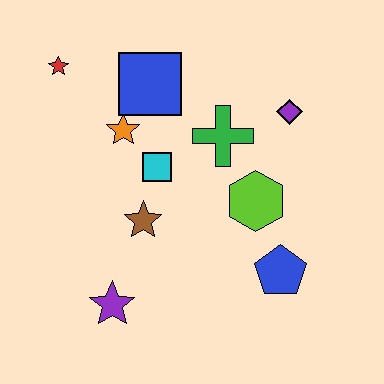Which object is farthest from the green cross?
The purple star is farthest from the green cross.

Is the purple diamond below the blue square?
Yes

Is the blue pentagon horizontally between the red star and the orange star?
No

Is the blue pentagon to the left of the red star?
No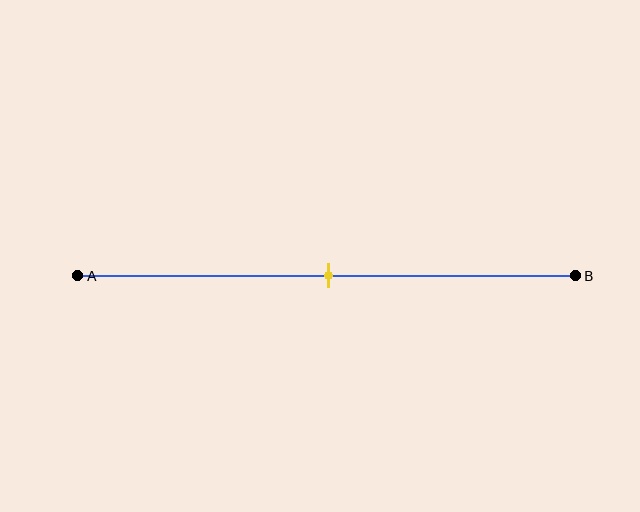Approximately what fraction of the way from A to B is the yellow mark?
The yellow mark is approximately 50% of the way from A to B.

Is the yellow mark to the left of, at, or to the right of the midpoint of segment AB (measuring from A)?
The yellow mark is approximately at the midpoint of segment AB.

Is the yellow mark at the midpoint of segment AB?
Yes, the mark is approximately at the midpoint.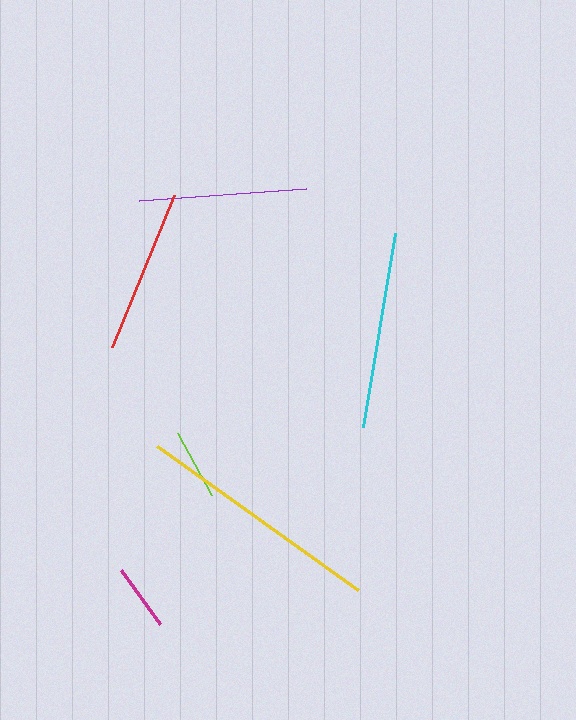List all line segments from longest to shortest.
From longest to shortest: yellow, cyan, purple, red, lime, magenta.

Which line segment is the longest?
The yellow line is the longest at approximately 247 pixels.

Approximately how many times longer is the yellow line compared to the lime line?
The yellow line is approximately 3.5 times the length of the lime line.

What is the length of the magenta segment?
The magenta segment is approximately 67 pixels long.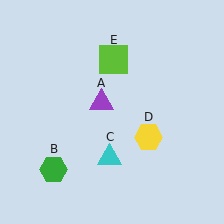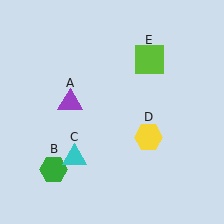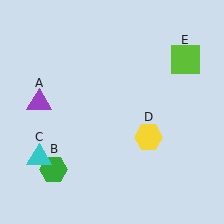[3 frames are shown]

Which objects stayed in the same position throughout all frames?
Green hexagon (object B) and yellow hexagon (object D) remained stationary.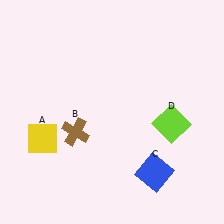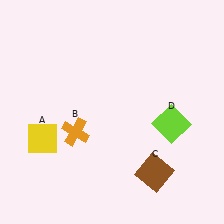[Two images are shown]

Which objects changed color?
B changed from brown to orange. C changed from blue to brown.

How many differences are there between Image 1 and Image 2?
There are 2 differences between the two images.